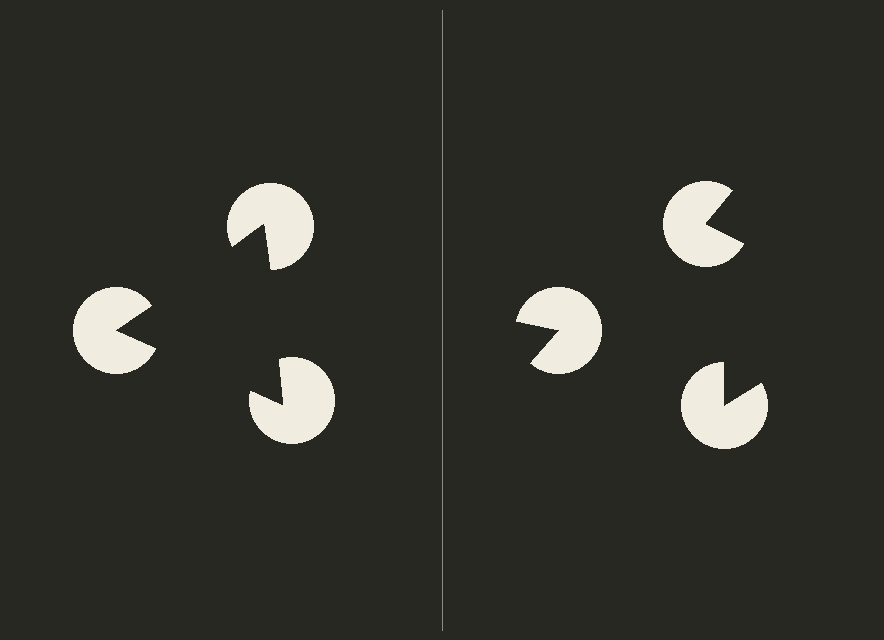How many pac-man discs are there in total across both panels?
6 — 3 on each side.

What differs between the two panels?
The pac-man discs are positioned identically on both sides; only the wedge orientations differ. On the left they align to a triangle; on the right they are misaligned.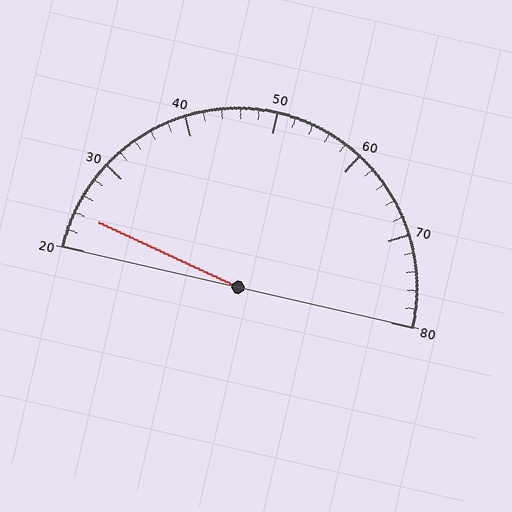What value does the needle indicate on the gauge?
The needle indicates approximately 24.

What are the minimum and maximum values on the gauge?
The gauge ranges from 20 to 80.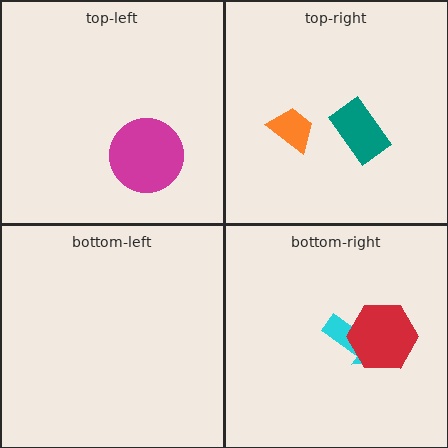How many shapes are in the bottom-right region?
2.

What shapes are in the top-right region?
The teal rectangle, the orange trapezoid.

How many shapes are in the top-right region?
2.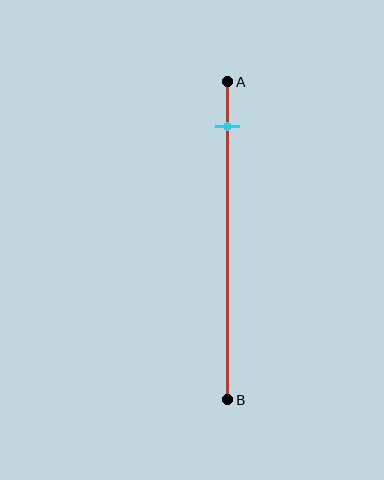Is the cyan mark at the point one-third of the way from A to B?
No, the mark is at about 15% from A, not at the 33% one-third point.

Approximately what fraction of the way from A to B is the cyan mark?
The cyan mark is approximately 15% of the way from A to B.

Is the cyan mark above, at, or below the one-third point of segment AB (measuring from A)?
The cyan mark is above the one-third point of segment AB.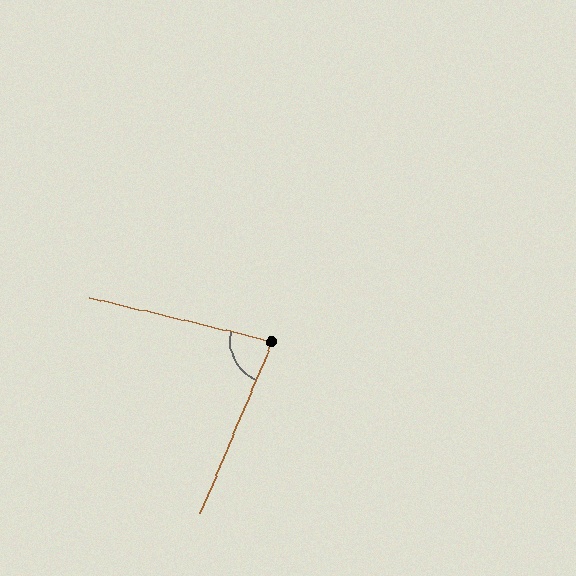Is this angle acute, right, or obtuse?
It is acute.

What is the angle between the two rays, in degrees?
Approximately 81 degrees.